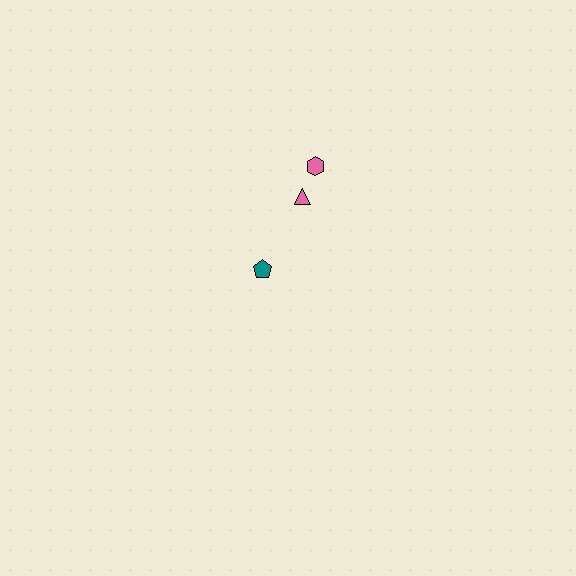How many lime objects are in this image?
There are no lime objects.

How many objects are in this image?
There are 3 objects.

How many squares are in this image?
There are no squares.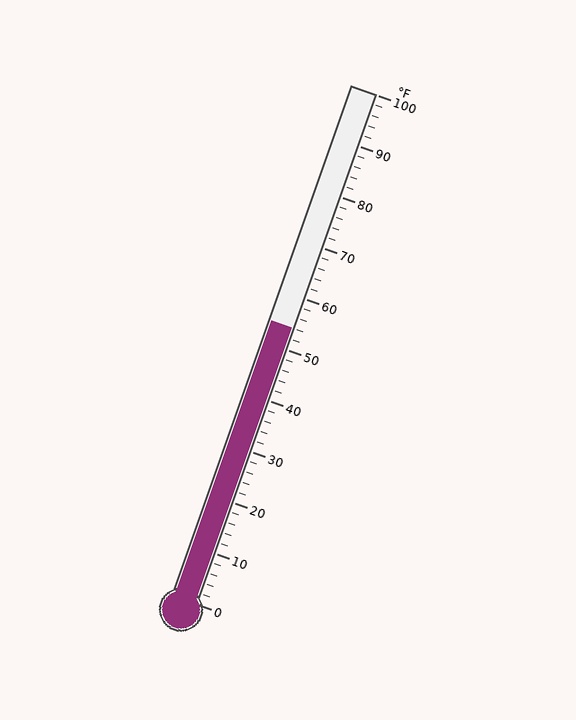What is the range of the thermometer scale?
The thermometer scale ranges from 0°F to 100°F.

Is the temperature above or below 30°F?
The temperature is above 30°F.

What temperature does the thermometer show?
The thermometer shows approximately 54°F.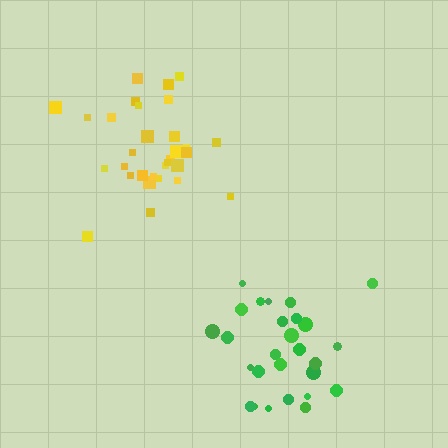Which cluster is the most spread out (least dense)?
Yellow.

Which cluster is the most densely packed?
Green.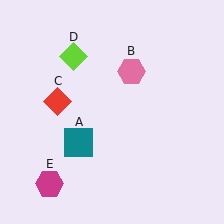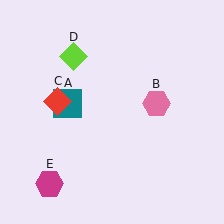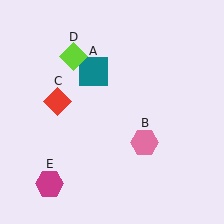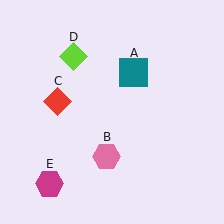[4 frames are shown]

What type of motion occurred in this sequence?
The teal square (object A), pink hexagon (object B) rotated clockwise around the center of the scene.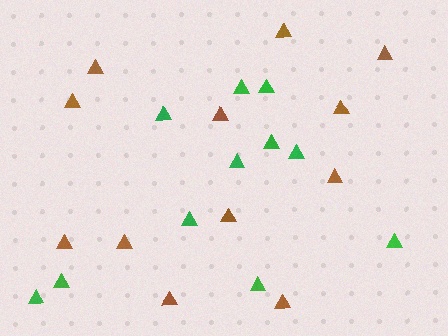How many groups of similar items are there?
There are 2 groups: one group of brown triangles (12) and one group of green triangles (11).